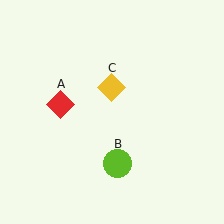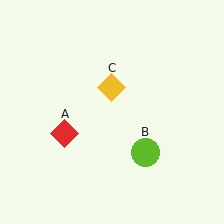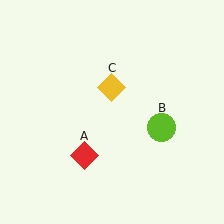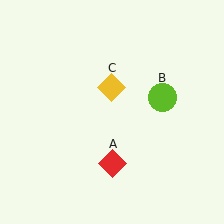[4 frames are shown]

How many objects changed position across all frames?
2 objects changed position: red diamond (object A), lime circle (object B).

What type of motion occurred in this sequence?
The red diamond (object A), lime circle (object B) rotated counterclockwise around the center of the scene.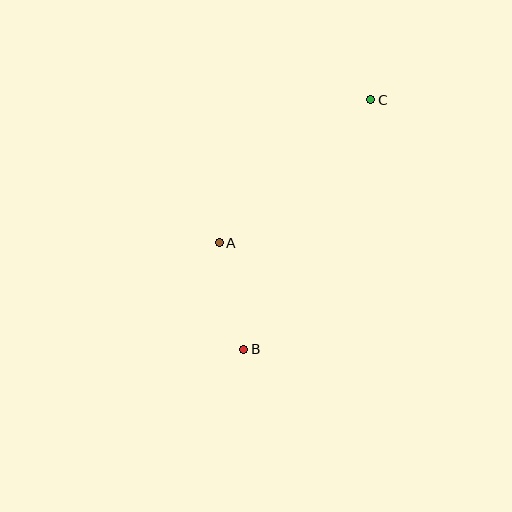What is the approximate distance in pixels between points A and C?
The distance between A and C is approximately 208 pixels.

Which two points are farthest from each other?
Points B and C are farthest from each other.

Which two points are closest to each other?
Points A and B are closest to each other.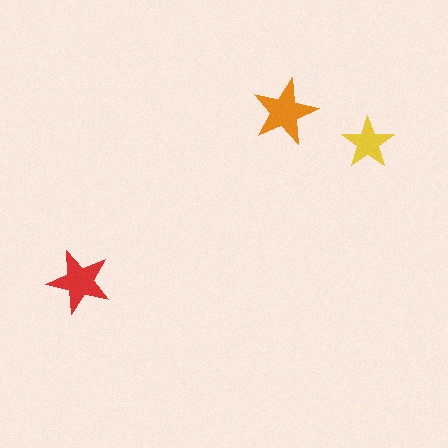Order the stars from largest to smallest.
the orange one, the red one, the yellow one.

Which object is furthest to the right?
The yellow star is rightmost.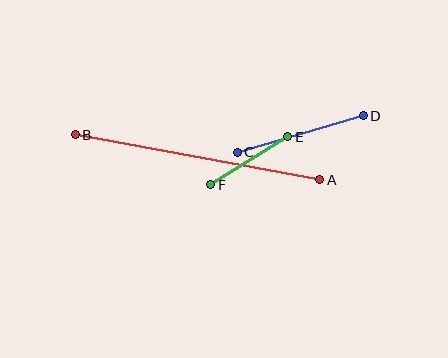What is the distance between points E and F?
The distance is approximately 91 pixels.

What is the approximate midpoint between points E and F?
The midpoint is at approximately (249, 161) pixels.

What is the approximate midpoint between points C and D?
The midpoint is at approximately (300, 134) pixels.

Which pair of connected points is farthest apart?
Points A and B are farthest apart.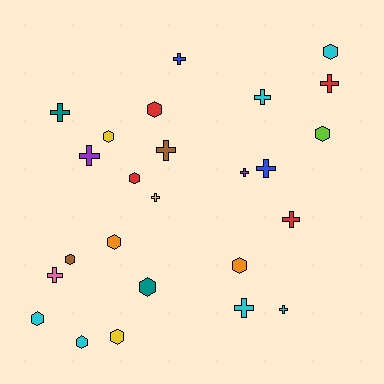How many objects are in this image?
There are 25 objects.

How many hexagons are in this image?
There are 12 hexagons.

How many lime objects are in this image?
There is 1 lime object.